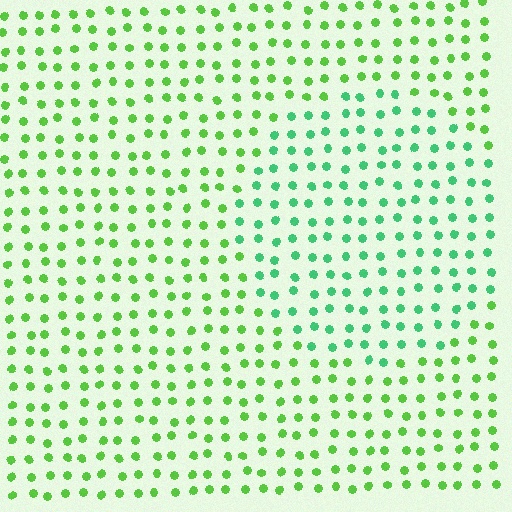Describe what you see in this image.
The image is filled with small lime elements in a uniform arrangement. A circle-shaped region is visible where the elements are tinted to a slightly different hue, forming a subtle color boundary.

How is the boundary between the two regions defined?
The boundary is defined purely by a slight shift in hue (about 35 degrees). Spacing, size, and orientation are identical on both sides.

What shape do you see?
I see a circle.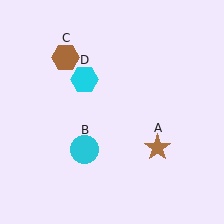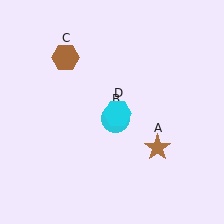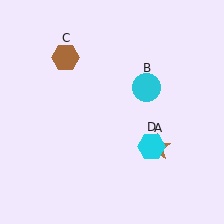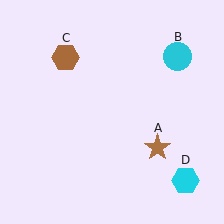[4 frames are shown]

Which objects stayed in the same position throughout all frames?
Brown star (object A) and brown hexagon (object C) remained stationary.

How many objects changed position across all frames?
2 objects changed position: cyan circle (object B), cyan hexagon (object D).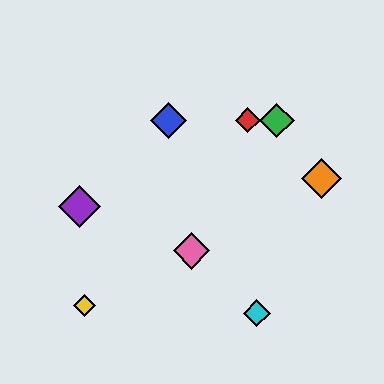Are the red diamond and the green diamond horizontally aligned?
Yes, both are at y≈120.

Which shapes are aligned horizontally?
The red diamond, the blue diamond, the green diamond are aligned horizontally.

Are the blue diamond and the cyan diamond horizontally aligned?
No, the blue diamond is at y≈120 and the cyan diamond is at y≈313.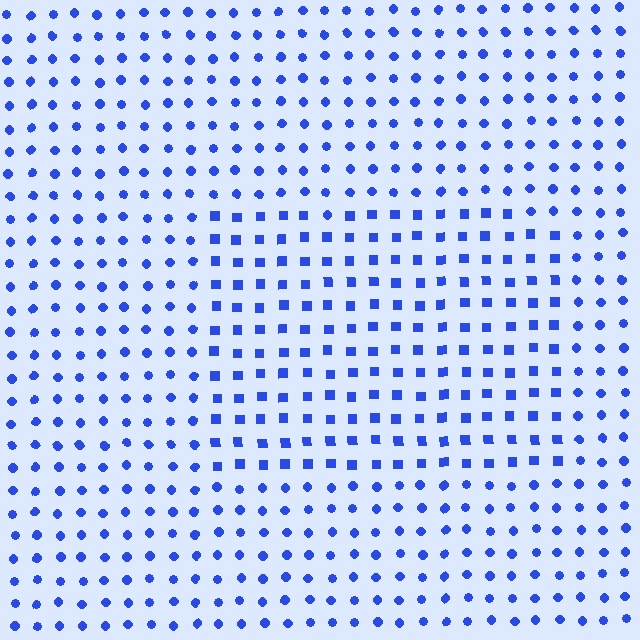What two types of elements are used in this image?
The image uses squares inside the rectangle region and circles outside it.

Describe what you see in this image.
The image is filled with small blue elements arranged in a uniform grid. A rectangle-shaped region contains squares, while the surrounding area contains circles. The boundary is defined purely by the change in element shape.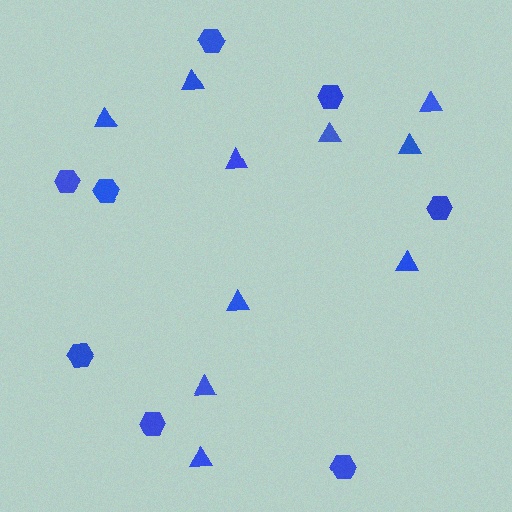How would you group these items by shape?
There are 2 groups: one group of triangles (10) and one group of hexagons (8).